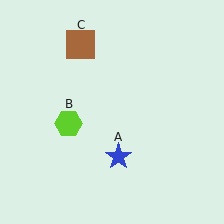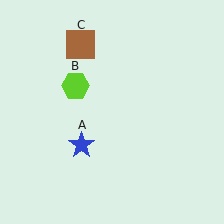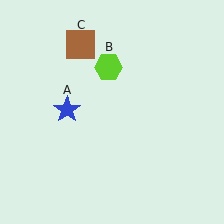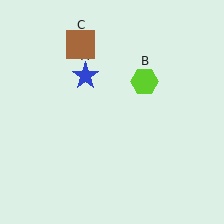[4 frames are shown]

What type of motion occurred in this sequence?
The blue star (object A), lime hexagon (object B) rotated clockwise around the center of the scene.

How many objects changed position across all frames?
2 objects changed position: blue star (object A), lime hexagon (object B).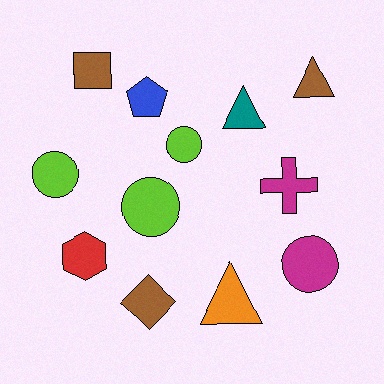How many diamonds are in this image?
There is 1 diamond.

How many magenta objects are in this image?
There are 2 magenta objects.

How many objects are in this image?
There are 12 objects.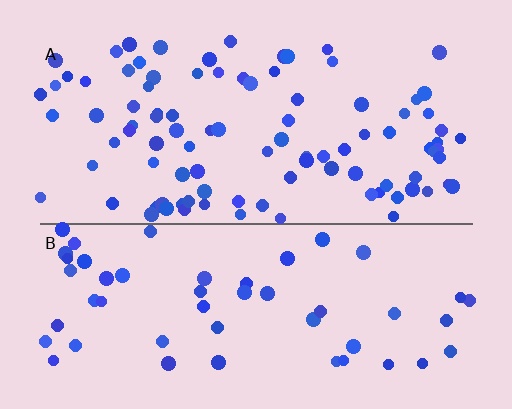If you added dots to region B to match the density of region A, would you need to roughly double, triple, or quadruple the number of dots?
Approximately double.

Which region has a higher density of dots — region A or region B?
A (the top).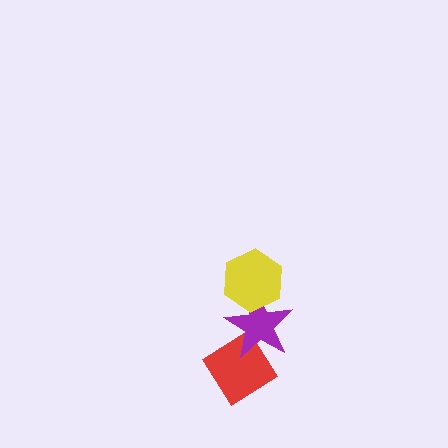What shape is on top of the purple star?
The yellow hexagon is on top of the purple star.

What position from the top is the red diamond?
The red diamond is 3rd from the top.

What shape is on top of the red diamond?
The purple star is on top of the red diamond.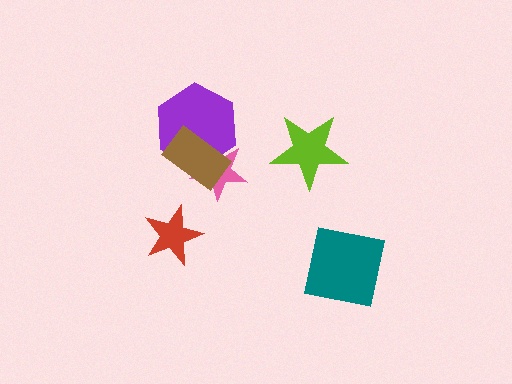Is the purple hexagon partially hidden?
Yes, it is partially covered by another shape.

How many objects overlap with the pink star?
2 objects overlap with the pink star.